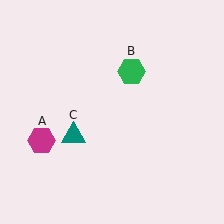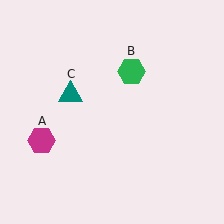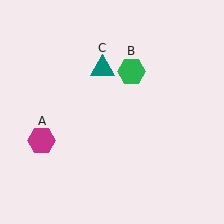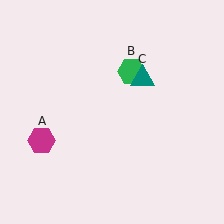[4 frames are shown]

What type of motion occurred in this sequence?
The teal triangle (object C) rotated clockwise around the center of the scene.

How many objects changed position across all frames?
1 object changed position: teal triangle (object C).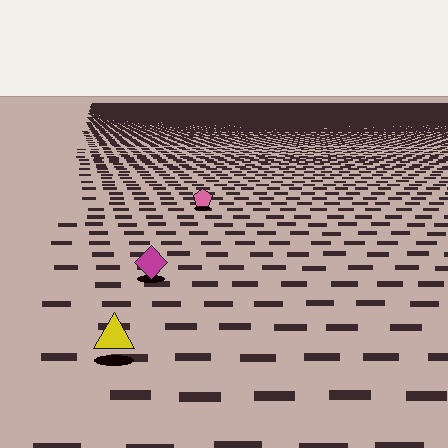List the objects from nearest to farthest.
From nearest to farthest: the yellow triangle, the magenta diamond, the pink pentagon.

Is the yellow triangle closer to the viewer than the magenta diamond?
Yes. The yellow triangle is closer — you can tell from the texture gradient: the ground texture is coarser near it.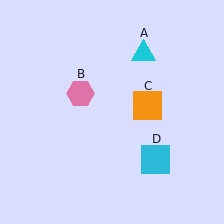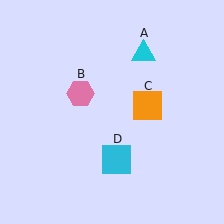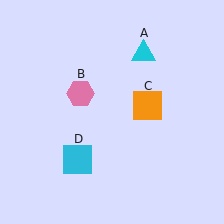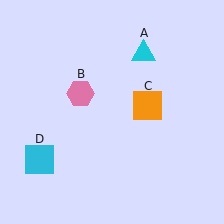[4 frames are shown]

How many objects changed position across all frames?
1 object changed position: cyan square (object D).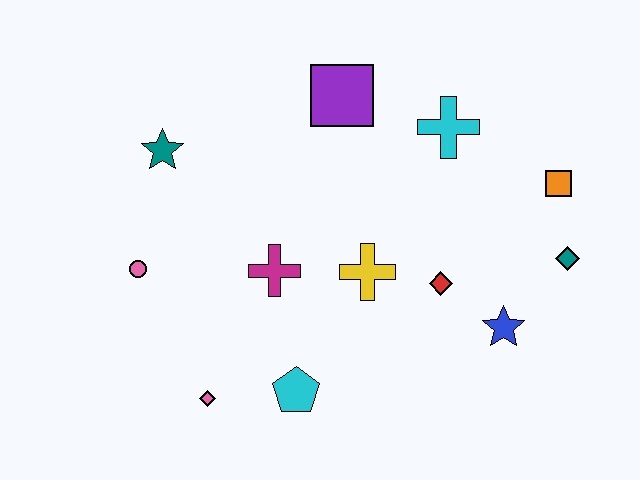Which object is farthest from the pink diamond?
The orange square is farthest from the pink diamond.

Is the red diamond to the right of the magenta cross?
Yes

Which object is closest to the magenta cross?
The yellow cross is closest to the magenta cross.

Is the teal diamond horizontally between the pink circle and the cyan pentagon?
No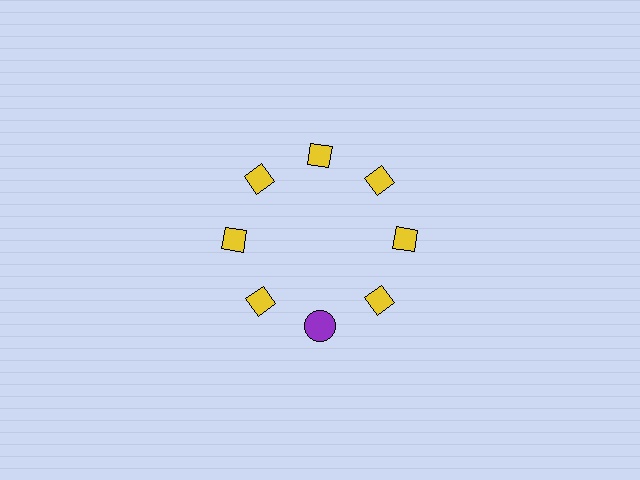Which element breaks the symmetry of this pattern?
The purple circle at roughly the 6 o'clock position breaks the symmetry. All other shapes are yellow diamonds.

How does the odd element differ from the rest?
It differs in both color (purple instead of yellow) and shape (circle instead of diamond).